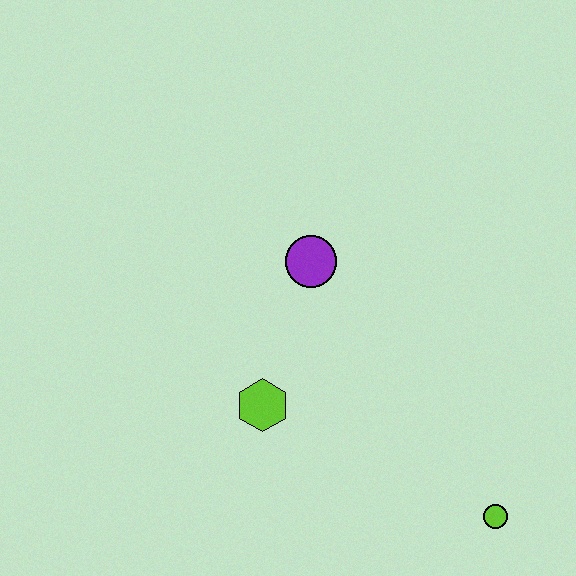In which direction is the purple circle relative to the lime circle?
The purple circle is above the lime circle.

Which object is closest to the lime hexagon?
The purple circle is closest to the lime hexagon.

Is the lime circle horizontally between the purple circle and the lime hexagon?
No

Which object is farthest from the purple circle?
The lime circle is farthest from the purple circle.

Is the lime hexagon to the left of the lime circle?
Yes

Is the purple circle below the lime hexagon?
No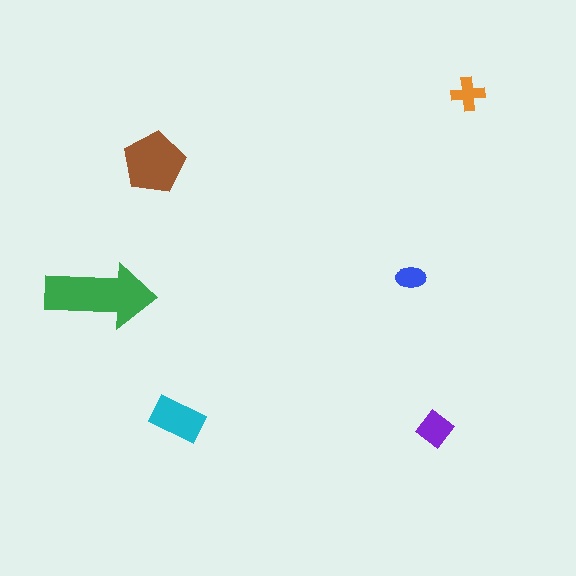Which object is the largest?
The green arrow.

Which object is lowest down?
The purple diamond is bottommost.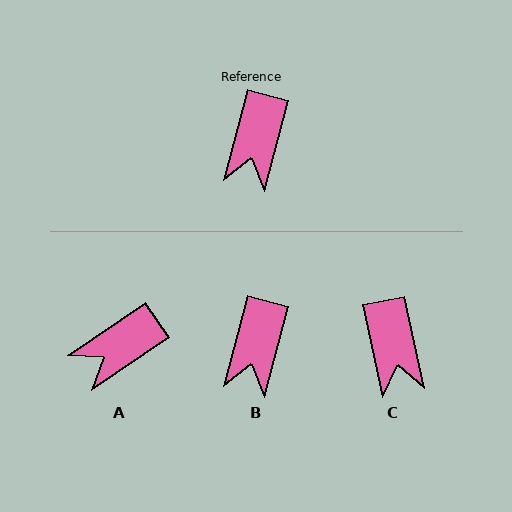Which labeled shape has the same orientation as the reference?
B.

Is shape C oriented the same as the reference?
No, it is off by about 27 degrees.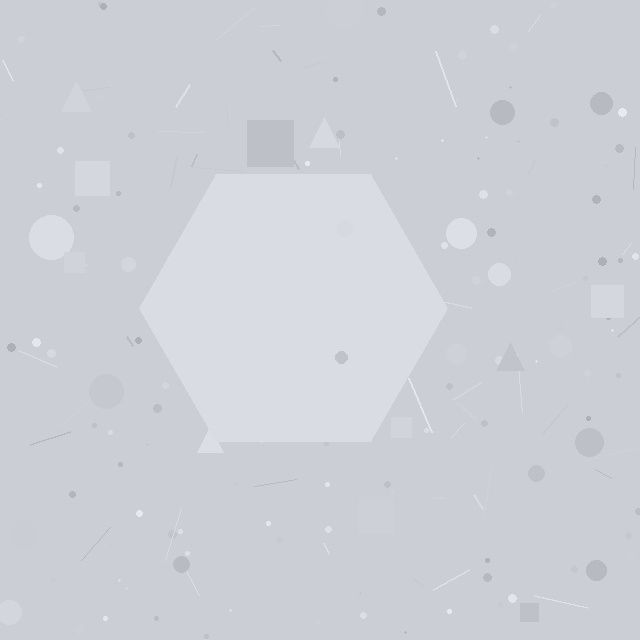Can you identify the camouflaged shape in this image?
The camouflaged shape is a hexagon.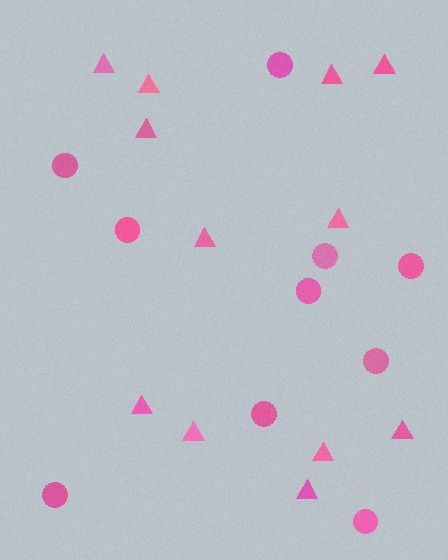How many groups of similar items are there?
There are 2 groups: one group of triangles (12) and one group of circles (10).